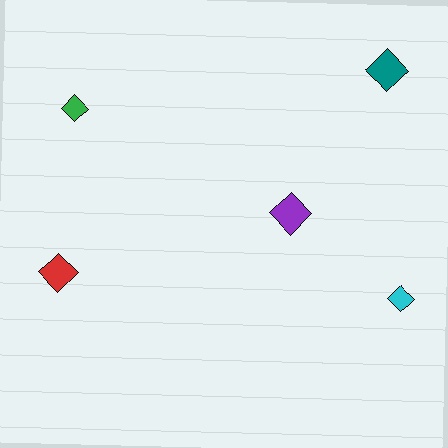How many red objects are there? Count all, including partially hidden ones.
There is 1 red object.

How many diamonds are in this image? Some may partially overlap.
There are 5 diamonds.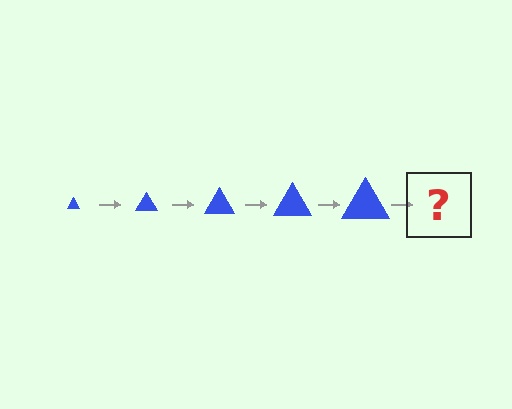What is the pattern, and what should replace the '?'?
The pattern is that the triangle gets progressively larger each step. The '?' should be a blue triangle, larger than the previous one.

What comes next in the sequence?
The next element should be a blue triangle, larger than the previous one.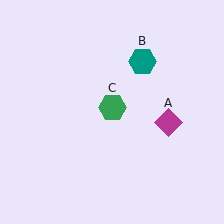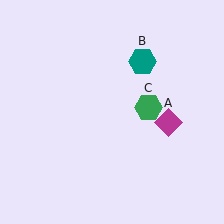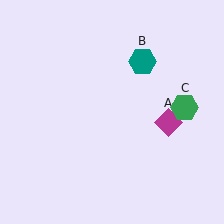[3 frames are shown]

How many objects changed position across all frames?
1 object changed position: green hexagon (object C).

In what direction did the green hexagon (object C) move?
The green hexagon (object C) moved right.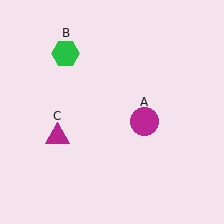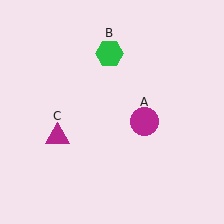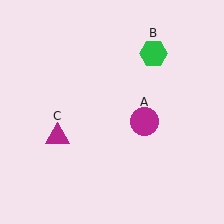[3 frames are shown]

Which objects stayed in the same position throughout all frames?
Magenta circle (object A) and magenta triangle (object C) remained stationary.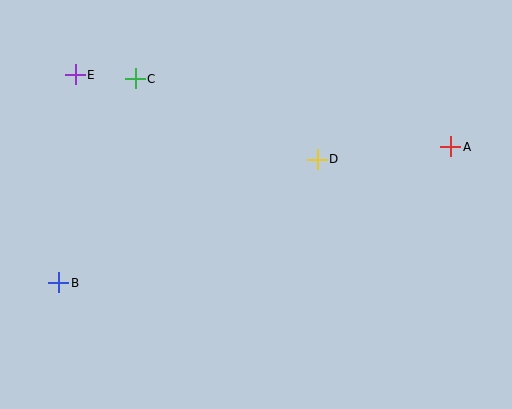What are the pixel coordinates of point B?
Point B is at (59, 283).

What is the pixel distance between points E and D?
The distance between E and D is 256 pixels.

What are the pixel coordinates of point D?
Point D is at (317, 159).